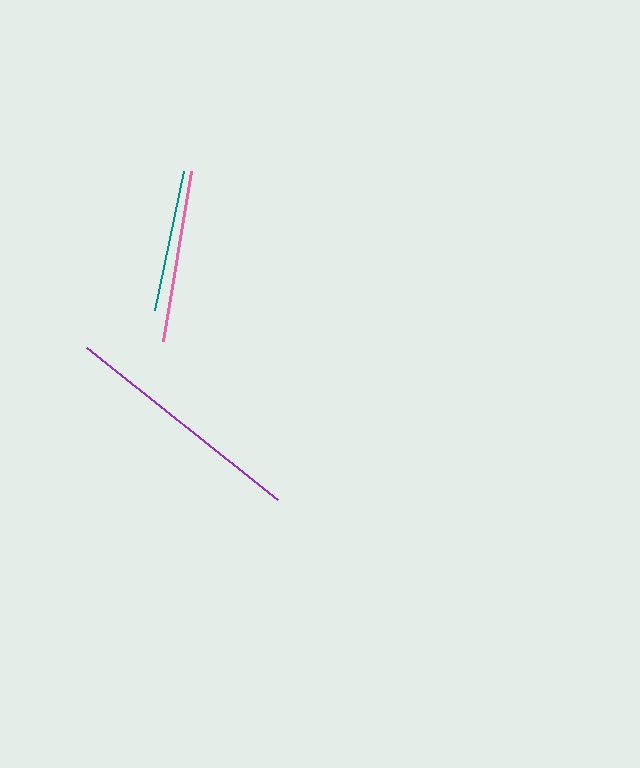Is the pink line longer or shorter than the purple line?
The purple line is longer than the pink line.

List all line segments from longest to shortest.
From longest to shortest: purple, pink, teal.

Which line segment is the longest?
The purple line is the longest at approximately 244 pixels.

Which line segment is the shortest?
The teal line is the shortest at approximately 142 pixels.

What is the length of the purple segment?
The purple segment is approximately 244 pixels long.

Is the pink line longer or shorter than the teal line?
The pink line is longer than the teal line.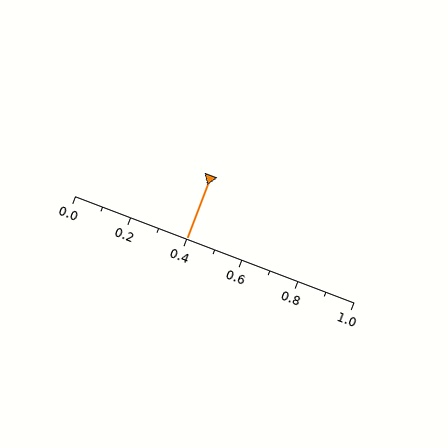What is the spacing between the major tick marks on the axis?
The major ticks are spaced 0.2 apart.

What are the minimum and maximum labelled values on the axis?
The axis runs from 0.0 to 1.0.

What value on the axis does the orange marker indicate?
The marker indicates approximately 0.4.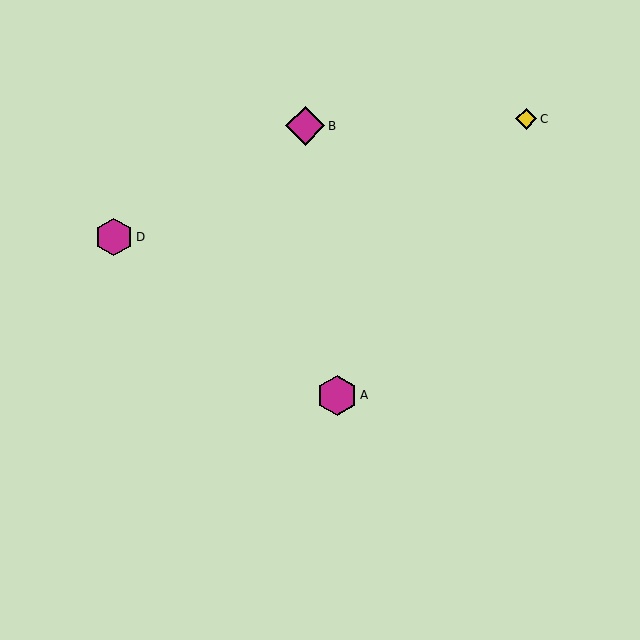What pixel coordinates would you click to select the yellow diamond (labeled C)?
Click at (526, 119) to select the yellow diamond C.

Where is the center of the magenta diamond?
The center of the magenta diamond is at (305, 126).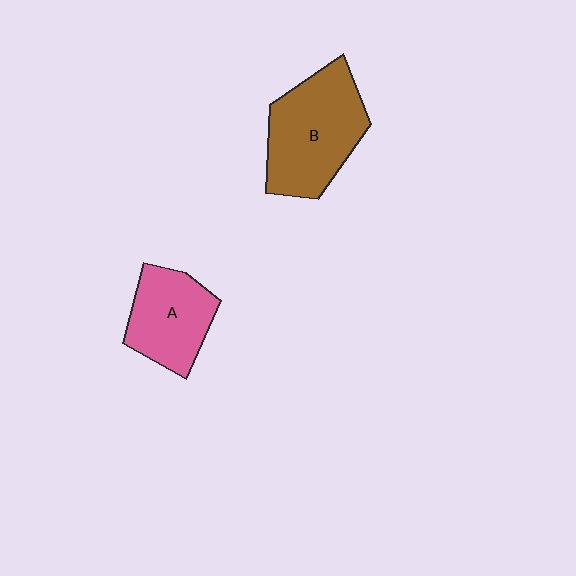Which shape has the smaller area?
Shape A (pink).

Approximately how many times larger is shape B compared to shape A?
Approximately 1.4 times.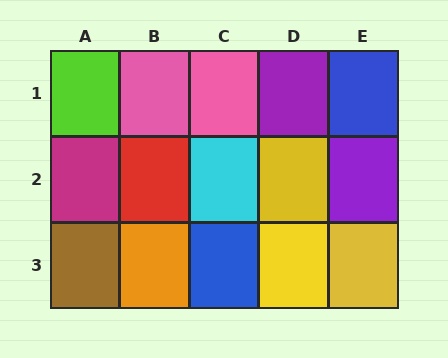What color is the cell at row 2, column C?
Cyan.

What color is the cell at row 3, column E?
Yellow.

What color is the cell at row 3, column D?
Yellow.